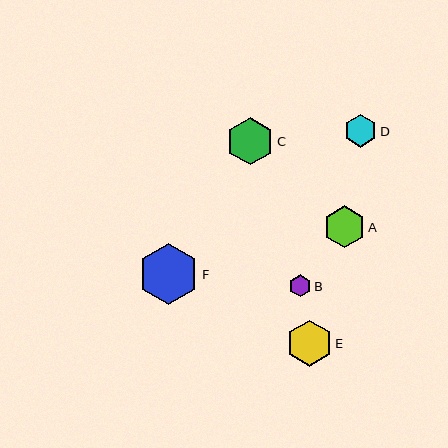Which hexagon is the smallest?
Hexagon B is the smallest with a size of approximately 22 pixels.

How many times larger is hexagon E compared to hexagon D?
Hexagon E is approximately 1.4 times the size of hexagon D.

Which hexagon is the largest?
Hexagon F is the largest with a size of approximately 60 pixels.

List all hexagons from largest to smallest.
From largest to smallest: F, C, E, A, D, B.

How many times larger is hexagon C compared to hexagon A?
Hexagon C is approximately 1.1 times the size of hexagon A.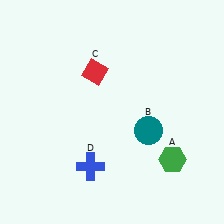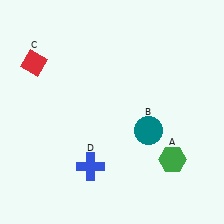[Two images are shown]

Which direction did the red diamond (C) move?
The red diamond (C) moved left.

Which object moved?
The red diamond (C) moved left.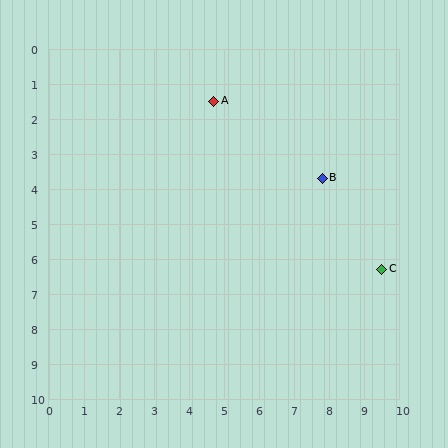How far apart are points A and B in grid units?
Points A and B are about 3.8 grid units apart.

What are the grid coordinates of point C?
Point C is at approximately (9.5, 6.3).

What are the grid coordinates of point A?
Point A is at approximately (4.7, 1.5).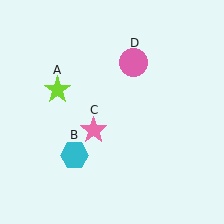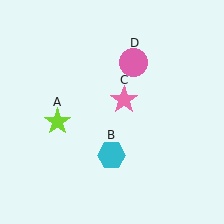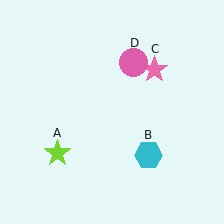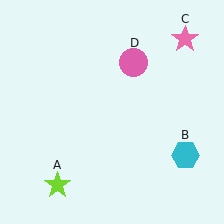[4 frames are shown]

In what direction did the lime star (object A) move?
The lime star (object A) moved down.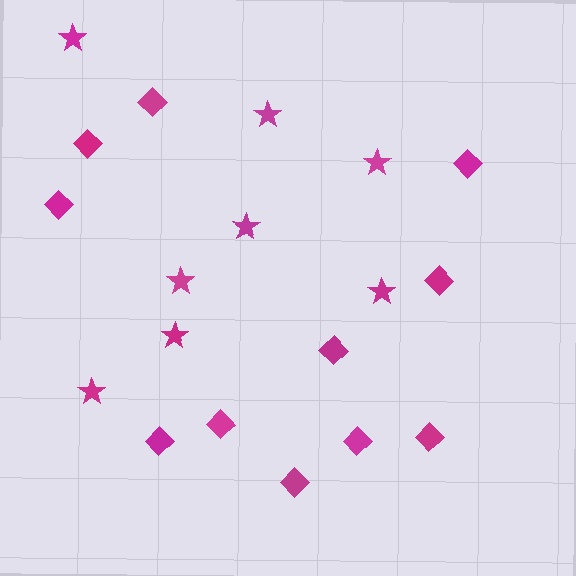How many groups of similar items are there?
There are 2 groups: one group of diamonds (11) and one group of stars (8).